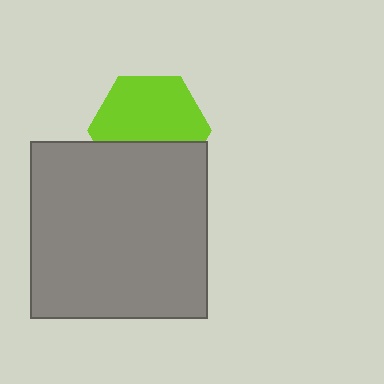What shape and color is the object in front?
The object in front is a gray square.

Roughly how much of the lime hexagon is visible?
About half of it is visible (roughly 64%).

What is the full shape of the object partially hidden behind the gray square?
The partially hidden object is a lime hexagon.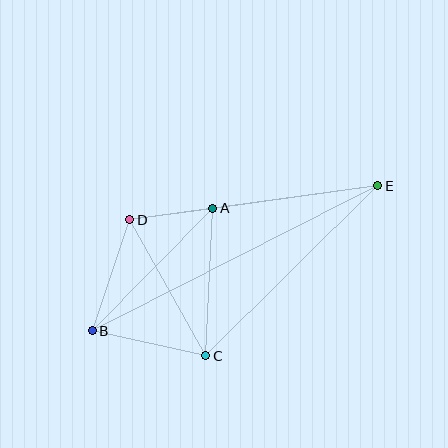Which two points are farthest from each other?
Points B and E are farthest from each other.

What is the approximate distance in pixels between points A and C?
The distance between A and C is approximately 147 pixels.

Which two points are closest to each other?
Points A and D are closest to each other.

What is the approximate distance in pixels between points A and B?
The distance between A and B is approximately 172 pixels.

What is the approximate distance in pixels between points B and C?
The distance between B and C is approximately 116 pixels.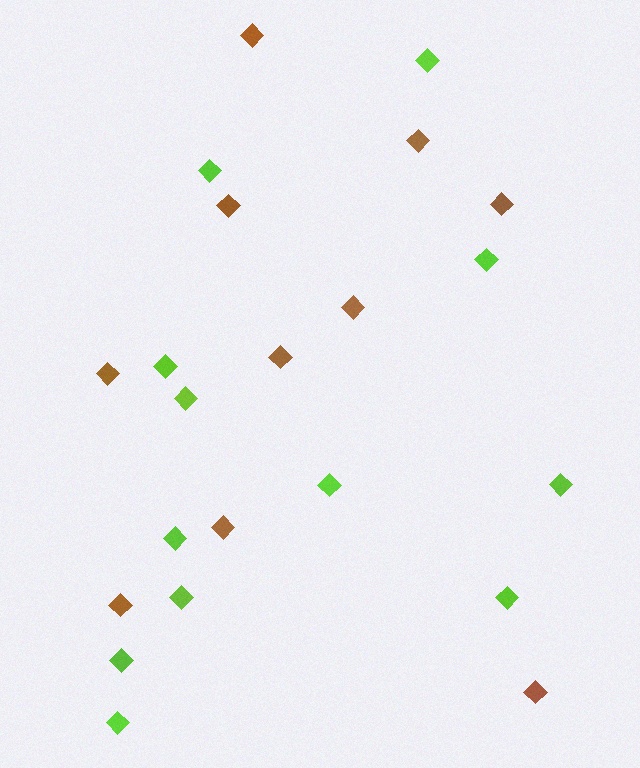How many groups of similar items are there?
There are 2 groups: one group of lime diamonds (12) and one group of brown diamonds (10).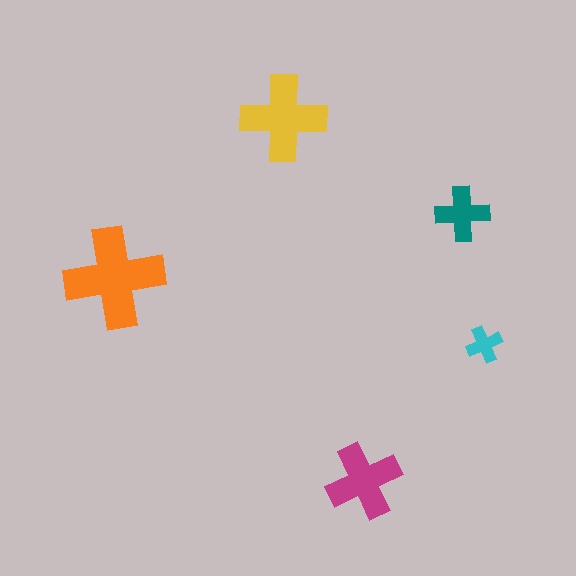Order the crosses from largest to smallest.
the orange one, the yellow one, the magenta one, the teal one, the cyan one.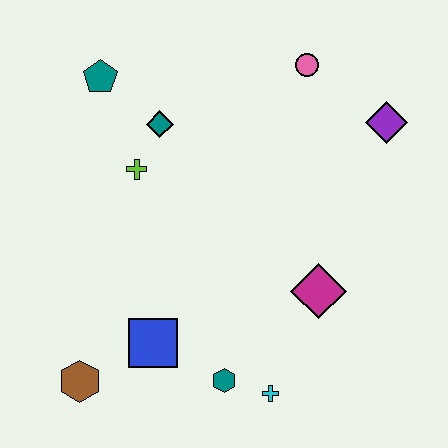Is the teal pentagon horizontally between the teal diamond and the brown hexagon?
Yes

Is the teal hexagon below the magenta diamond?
Yes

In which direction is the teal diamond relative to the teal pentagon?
The teal diamond is to the right of the teal pentagon.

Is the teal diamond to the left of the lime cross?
No